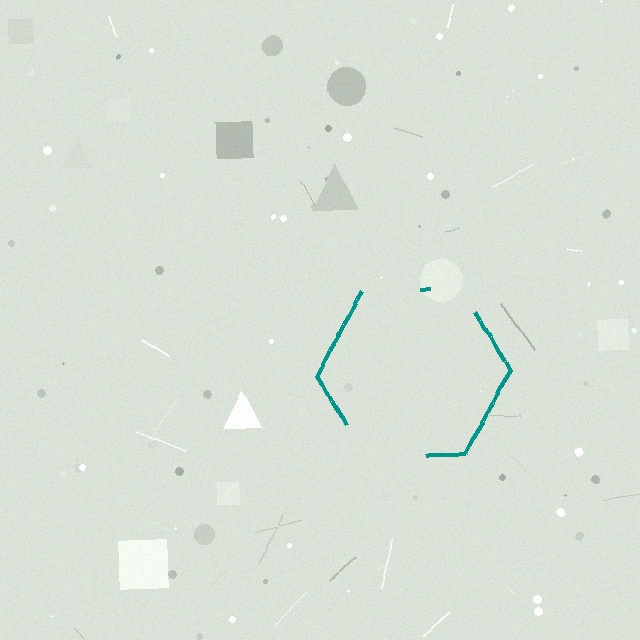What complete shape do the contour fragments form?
The contour fragments form a hexagon.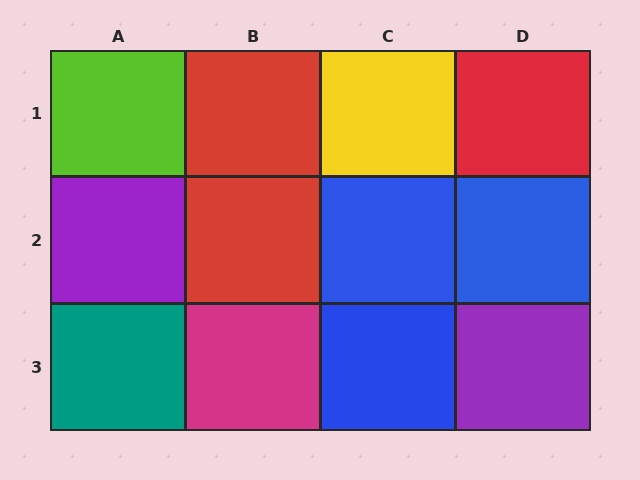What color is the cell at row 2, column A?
Purple.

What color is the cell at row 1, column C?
Yellow.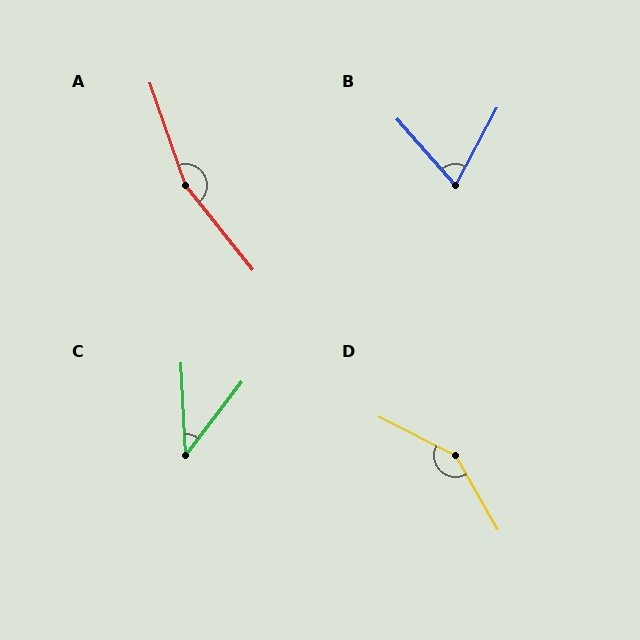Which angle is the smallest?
C, at approximately 40 degrees.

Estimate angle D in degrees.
Approximately 147 degrees.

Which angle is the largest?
A, at approximately 160 degrees.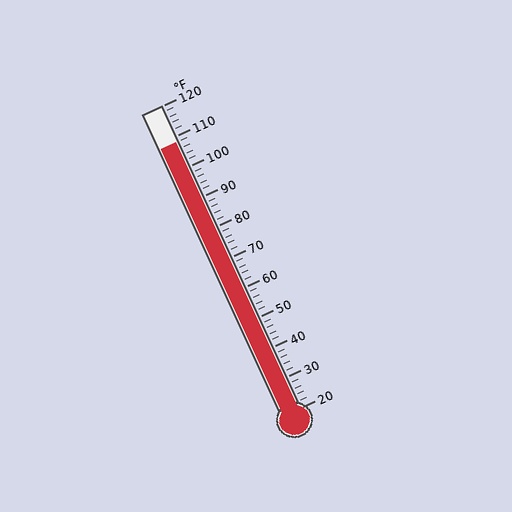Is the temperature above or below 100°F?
The temperature is above 100°F.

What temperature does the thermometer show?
The thermometer shows approximately 108°F.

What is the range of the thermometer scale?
The thermometer scale ranges from 20°F to 120°F.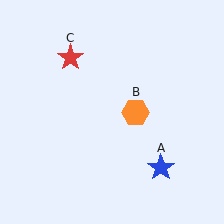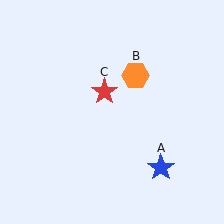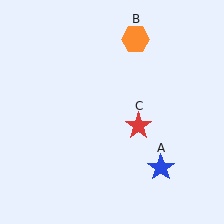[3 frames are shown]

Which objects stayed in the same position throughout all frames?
Blue star (object A) remained stationary.